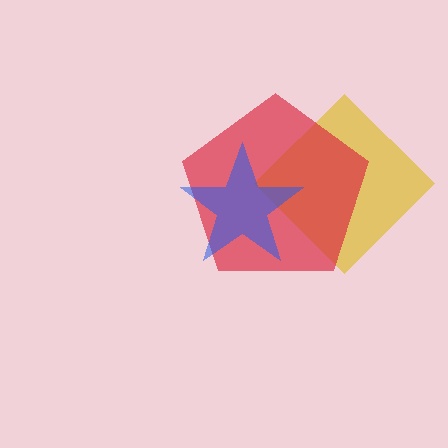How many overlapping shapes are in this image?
There are 3 overlapping shapes in the image.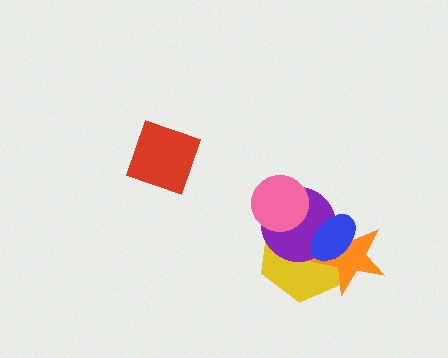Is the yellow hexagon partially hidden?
Yes, it is partially covered by another shape.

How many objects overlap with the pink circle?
2 objects overlap with the pink circle.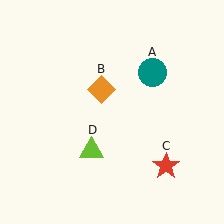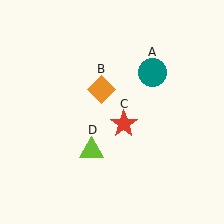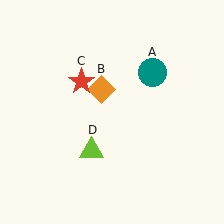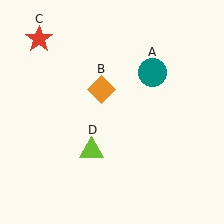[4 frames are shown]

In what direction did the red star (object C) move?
The red star (object C) moved up and to the left.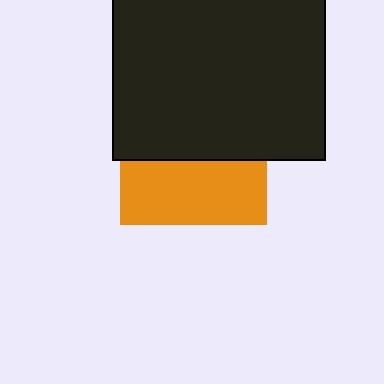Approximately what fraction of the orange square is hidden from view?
Roughly 57% of the orange square is hidden behind the black square.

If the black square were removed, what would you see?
You would see the complete orange square.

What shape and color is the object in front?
The object in front is a black square.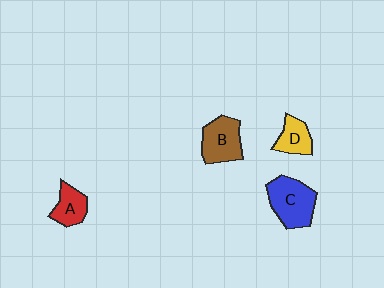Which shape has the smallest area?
Shape D (yellow).